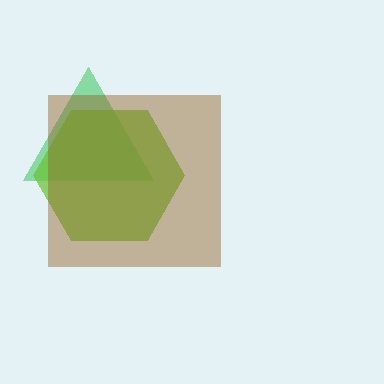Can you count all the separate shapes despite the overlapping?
Yes, there are 3 separate shapes.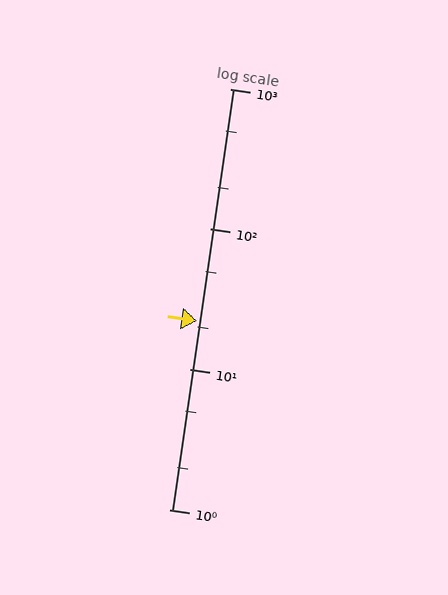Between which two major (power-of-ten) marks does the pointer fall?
The pointer is between 10 and 100.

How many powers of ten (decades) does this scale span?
The scale spans 3 decades, from 1 to 1000.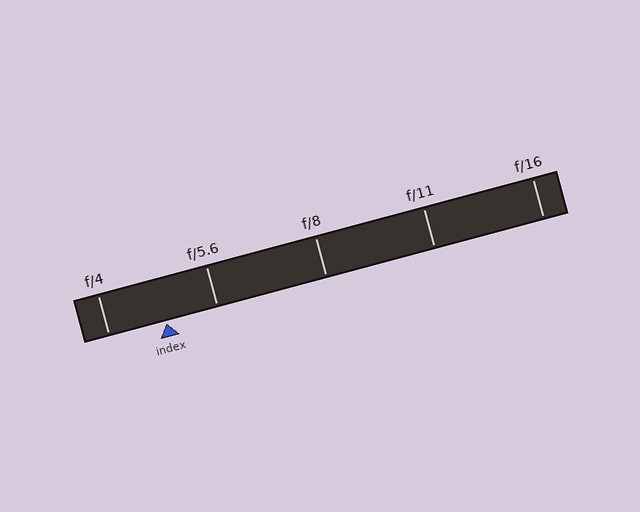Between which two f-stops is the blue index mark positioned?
The index mark is between f/4 and f/5.6.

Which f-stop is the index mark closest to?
The index mark is closest to f/5.6.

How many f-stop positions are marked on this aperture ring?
There are 5 f-stop positions marked.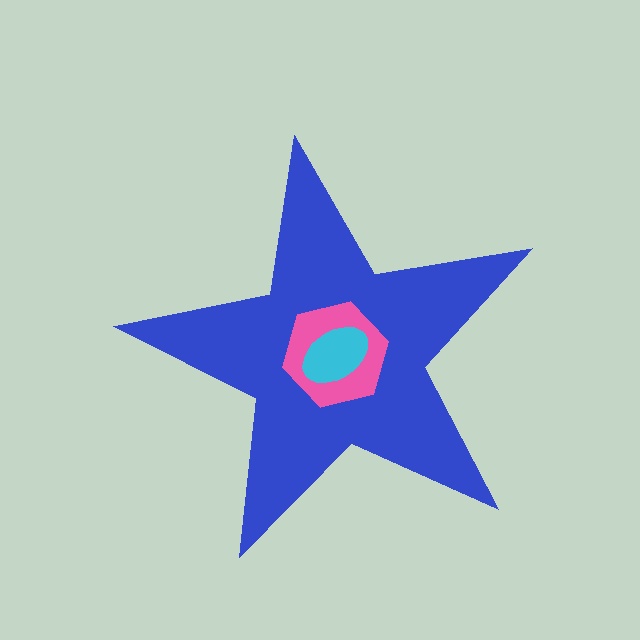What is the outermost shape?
The blue star.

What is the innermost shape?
The cyan ellipse.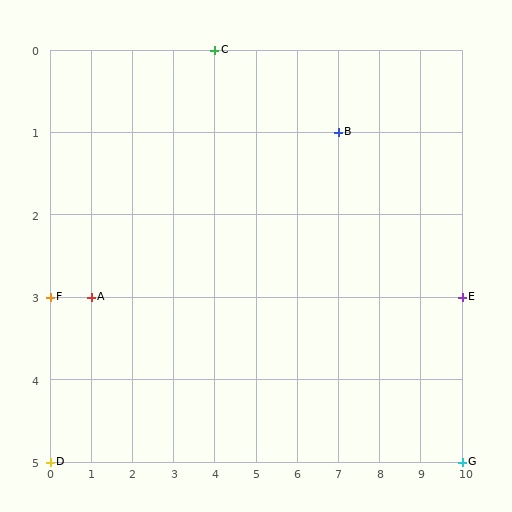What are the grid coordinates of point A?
Point A is at grid coordinates (1, 3).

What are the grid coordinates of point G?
Point G is at grid coordinates (10, 5).